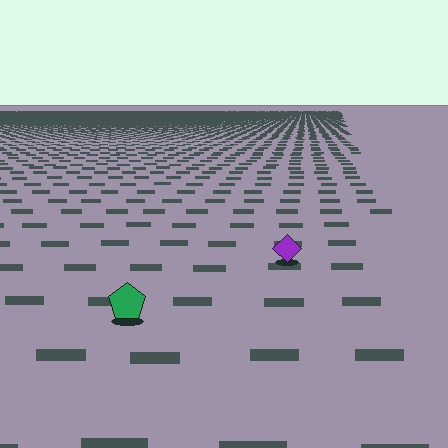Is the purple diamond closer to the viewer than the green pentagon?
No. The green pentagon is closer — you can tell from the texture gradient: the ground texture is coarser near it.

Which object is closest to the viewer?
The green pentagon is closest. The texture marks near it are larger and more spread out.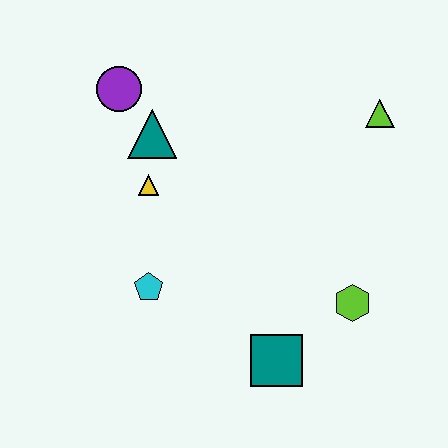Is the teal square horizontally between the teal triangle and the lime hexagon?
Yes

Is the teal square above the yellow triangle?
No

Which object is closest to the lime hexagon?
The teal square is closest to the lime hexagon.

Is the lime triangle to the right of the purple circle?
Yes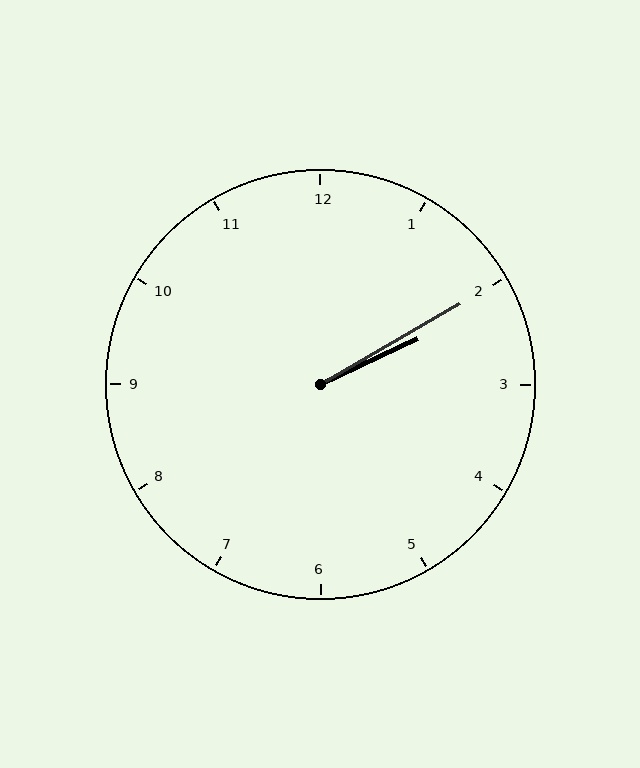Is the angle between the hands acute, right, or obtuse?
It is acute.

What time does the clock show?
2:10.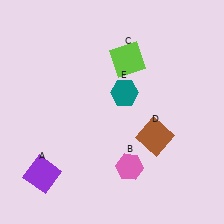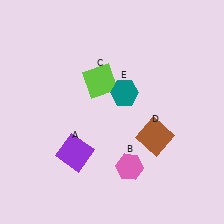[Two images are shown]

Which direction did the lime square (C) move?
The lime square (C) moved left.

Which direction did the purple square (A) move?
The purple square (A) moved right.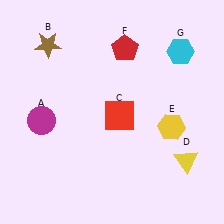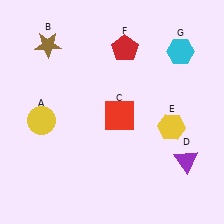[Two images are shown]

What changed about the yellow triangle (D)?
In Image 1, D is yellow. In Image 2, it changed to purple.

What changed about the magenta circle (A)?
In Image 1, A is magenta. In Image 2, it changed to yellow.